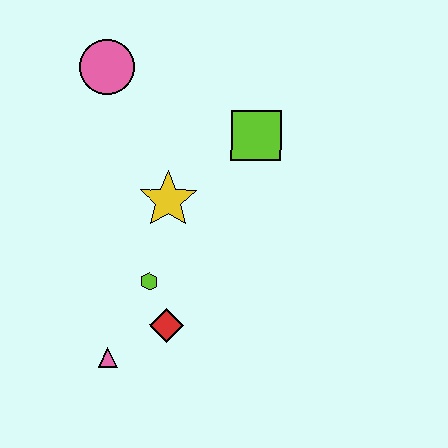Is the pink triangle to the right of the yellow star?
No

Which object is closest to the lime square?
The yellow star is closest to the lime square.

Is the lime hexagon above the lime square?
No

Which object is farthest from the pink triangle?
The pink circle is farthest from the pink triangle.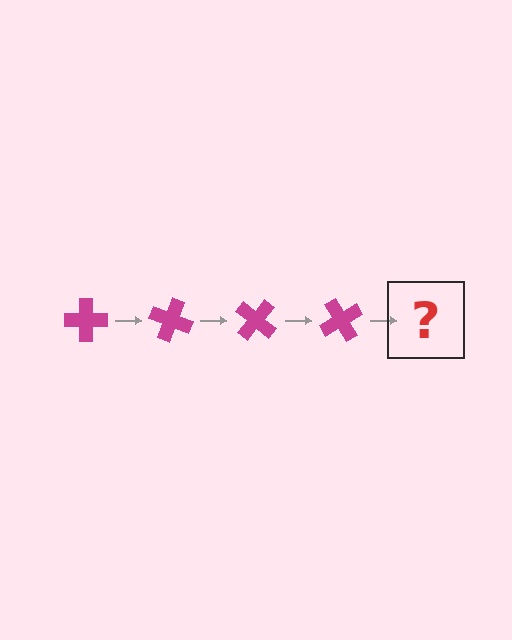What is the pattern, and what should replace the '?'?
The pattern is that the cross rotates 20 degrees each step. The '?' should be a magenta cross rotated 80 degrees.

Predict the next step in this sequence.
The next step is a magenta cross rotated 80 degrees.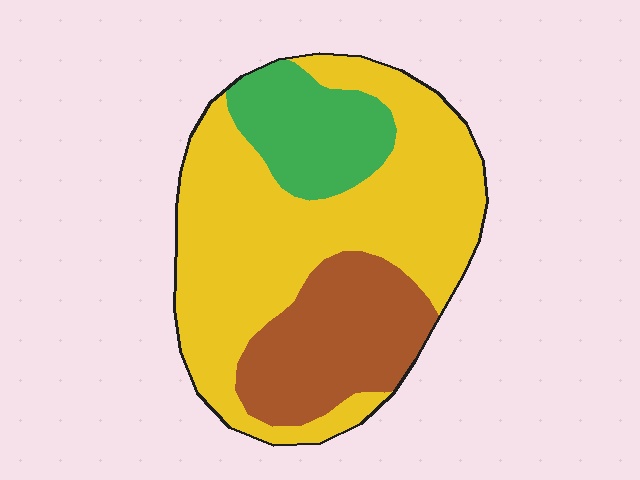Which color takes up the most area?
Yellow, at roughly 60%.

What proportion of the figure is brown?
Brown covers roughly 25% of the figure.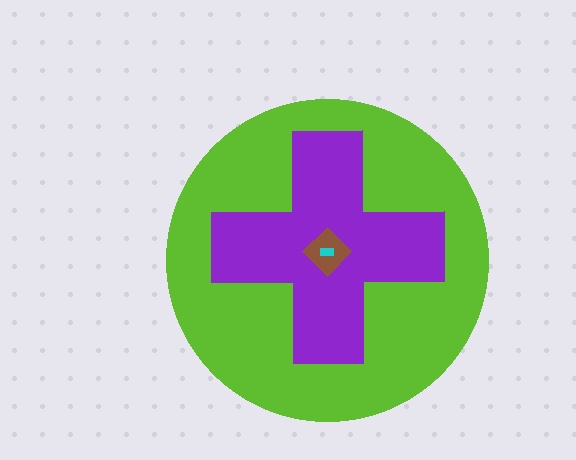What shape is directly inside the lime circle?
The purple cross.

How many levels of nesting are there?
4.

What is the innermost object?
The cyan rectangle.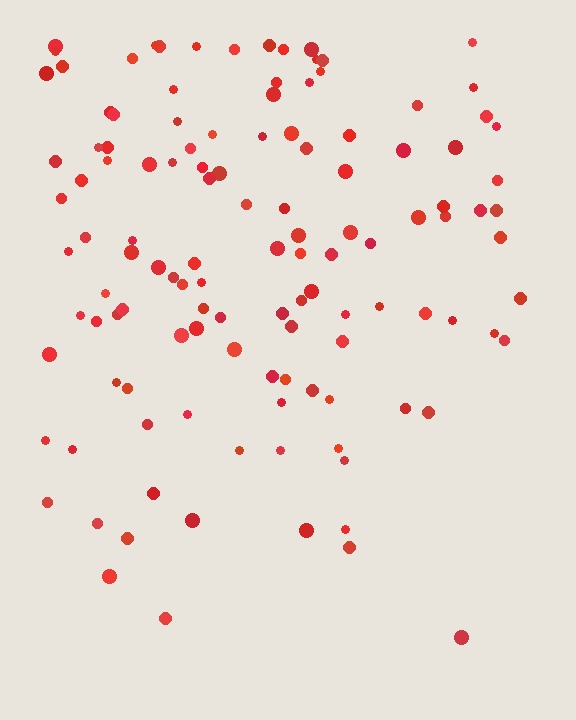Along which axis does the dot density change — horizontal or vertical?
Vertical.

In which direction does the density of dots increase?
From bottom to top, with the top side densest.